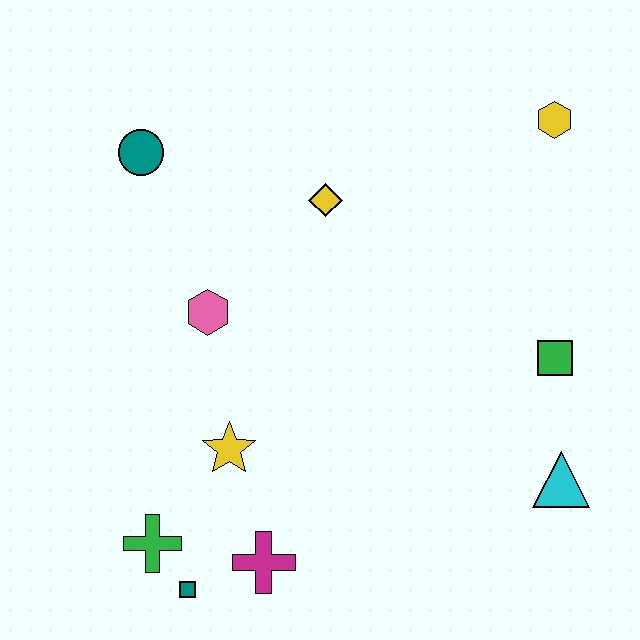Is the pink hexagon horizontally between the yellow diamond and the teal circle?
Yes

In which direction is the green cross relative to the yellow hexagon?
The green cross is below the yellow hexagon.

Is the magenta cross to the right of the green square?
No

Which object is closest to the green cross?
The teal square is closest to the green cross.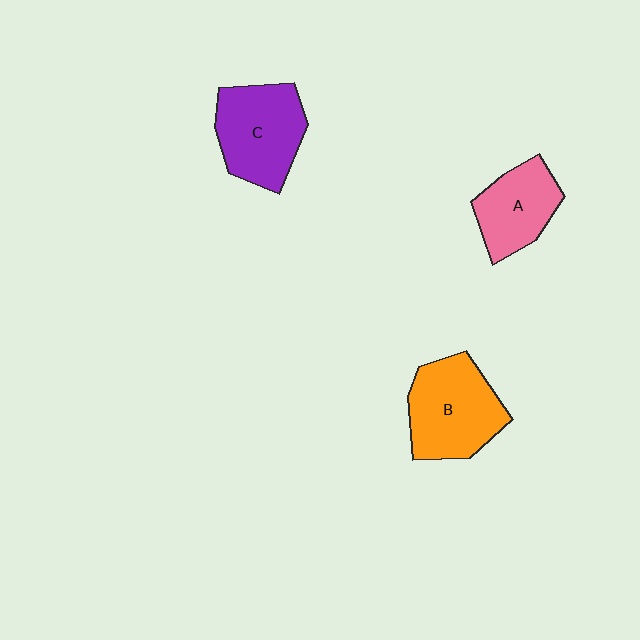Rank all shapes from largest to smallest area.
From largest to smallest: B (orange), C (purple), A (pink).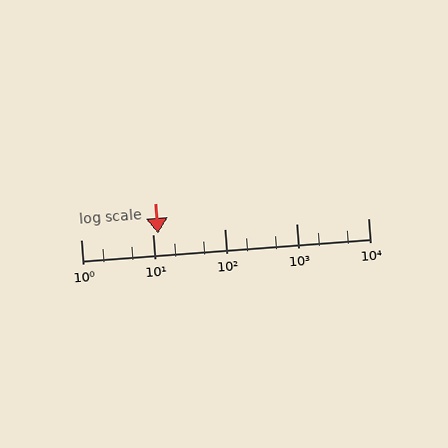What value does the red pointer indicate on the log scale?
The pointer indicates approximately 12.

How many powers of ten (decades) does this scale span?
The scale spans 4 decades, from 1 to 10000.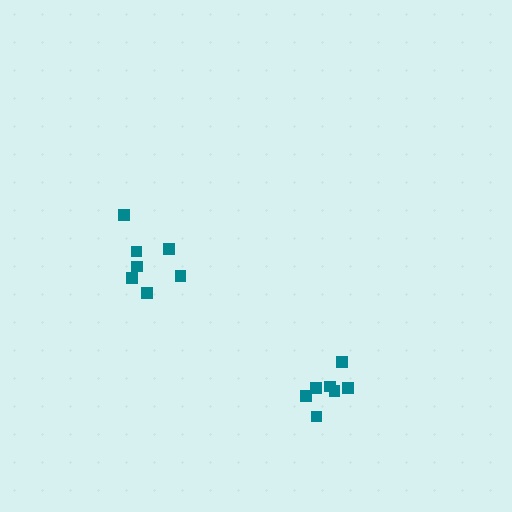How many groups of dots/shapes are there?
There are 2 groups.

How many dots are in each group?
Group 1: 7 dots, Group 2: 7 dots (14 total).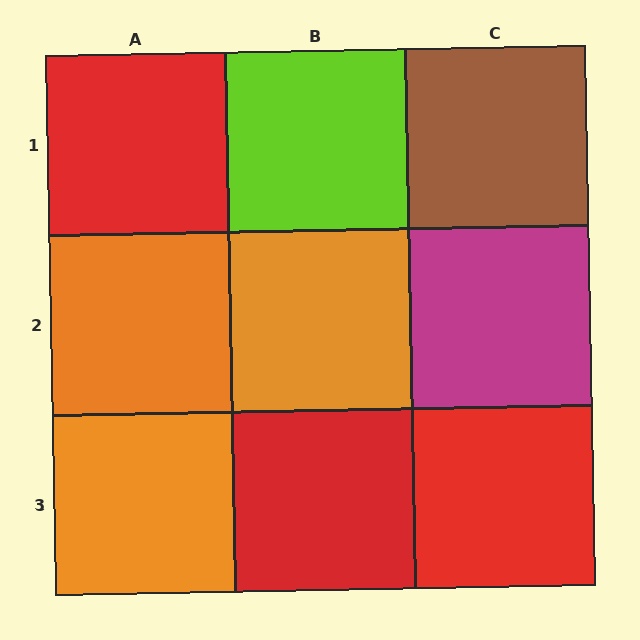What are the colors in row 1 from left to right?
Red, lime, brown.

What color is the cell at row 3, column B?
Red.